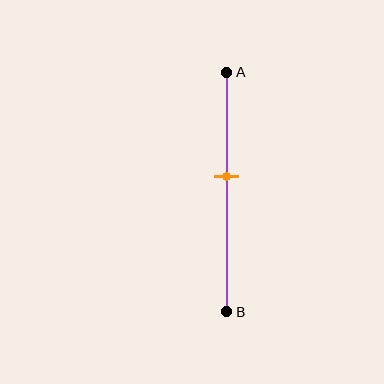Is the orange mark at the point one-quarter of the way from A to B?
No, the mark is at about 45% from A, not at the 25% one-quarter point.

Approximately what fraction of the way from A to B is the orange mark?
The orange mark is approximately 45% of the way from A to B.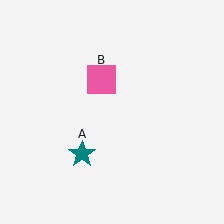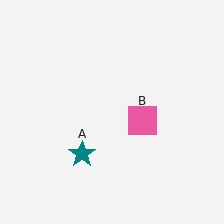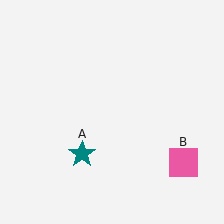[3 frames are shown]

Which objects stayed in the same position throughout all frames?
Teal star (object A) remained stationary.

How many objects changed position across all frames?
1 object changed position: pink square (object B).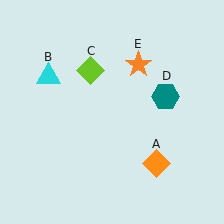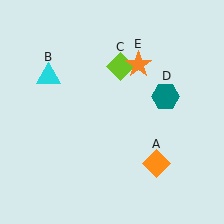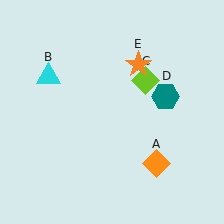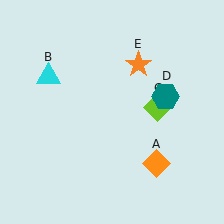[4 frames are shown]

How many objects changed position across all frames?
1 object changed position: lime diamond (object C).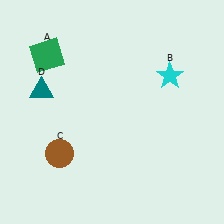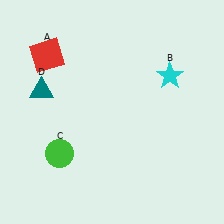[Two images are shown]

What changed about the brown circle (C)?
In Image 1, C is brown. In Image 2, it changed to green.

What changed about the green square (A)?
In Image 1, A is green. In Image 2, it changed to red.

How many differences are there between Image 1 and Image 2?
There are 2 differences between the two images.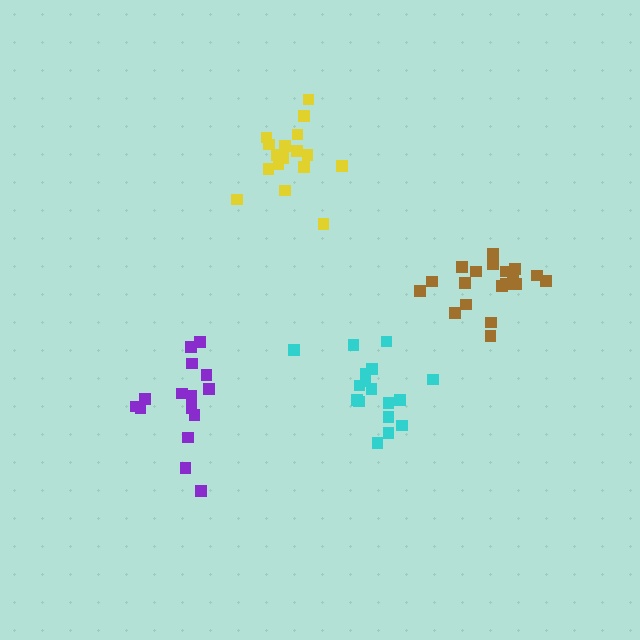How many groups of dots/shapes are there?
There are 4 groups.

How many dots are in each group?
Group 1: 17 dots, Group 2: 19 dots, Group 3: 16 dots, Group 4: 17 dots (69 total).